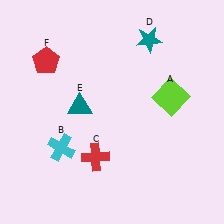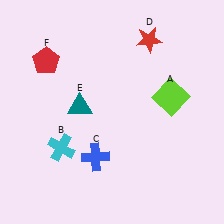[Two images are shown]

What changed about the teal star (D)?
In Image 1, D is teal. In Image 2, it changed to red.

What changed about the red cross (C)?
In Image 1, C is red. In Image 2, it changed to blue.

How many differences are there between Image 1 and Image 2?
There are 2 differences between the two images.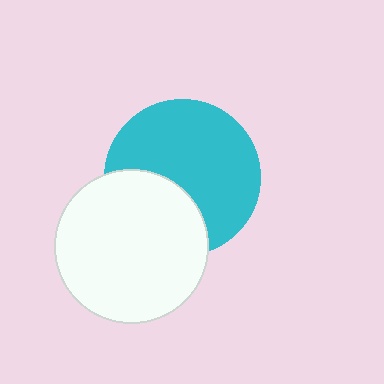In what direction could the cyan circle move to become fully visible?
The cyan circle could move up. That would shift it out from behind the white circle entirely.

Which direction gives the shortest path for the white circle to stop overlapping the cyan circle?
Moving down gives the shortest separation.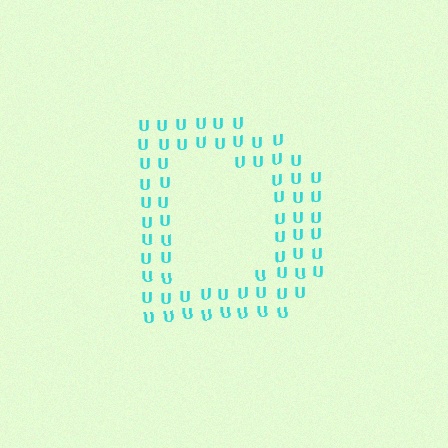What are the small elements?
The small elements are letter U's.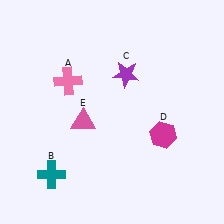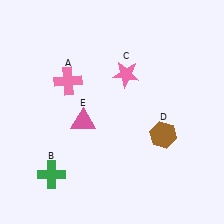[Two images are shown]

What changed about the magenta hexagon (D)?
In Image 1, D is magenta. In Image 2, it changed to brown.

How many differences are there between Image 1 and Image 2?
There are 3 differences between the two images.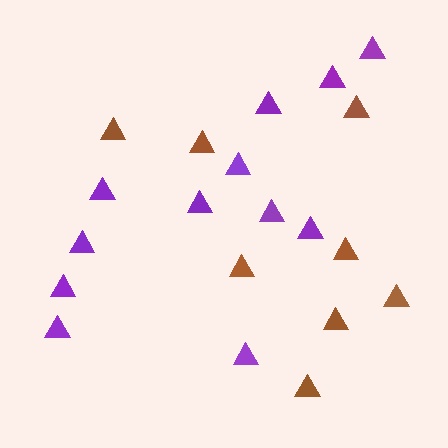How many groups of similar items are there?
There are 2 groups: one group of brown triangles (8) and one group of purple triangles (12).